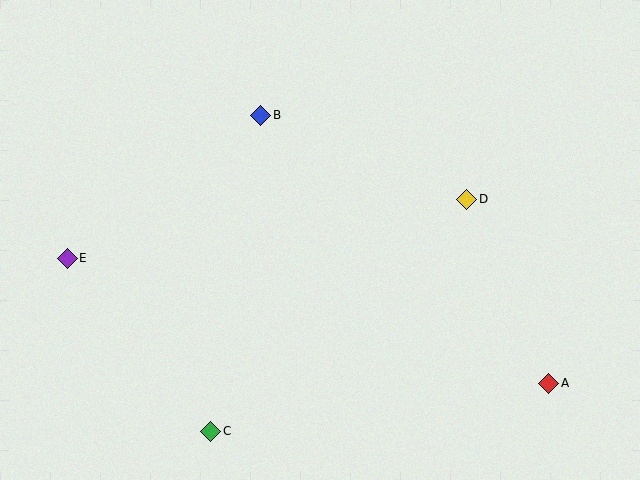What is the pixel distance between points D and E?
The distance between D and E is 404 pixels.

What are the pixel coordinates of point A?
Point A is at (549, 383).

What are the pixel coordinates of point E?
Point E is at (67, 259).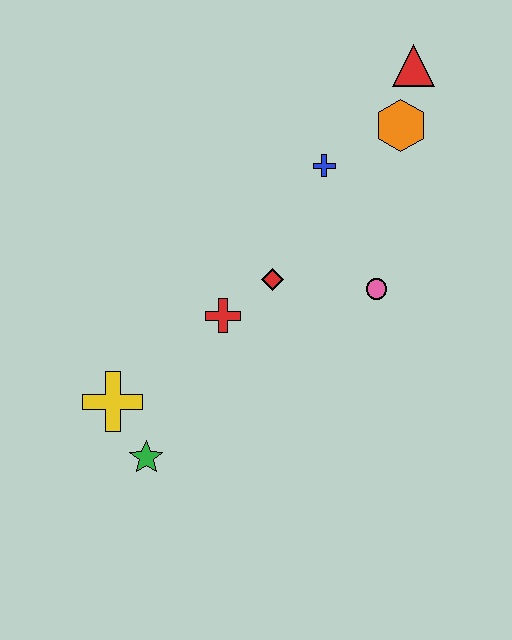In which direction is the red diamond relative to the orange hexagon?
The red diamond is below the orange hexagon.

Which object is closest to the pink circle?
The red diamond is closest to the pink circle.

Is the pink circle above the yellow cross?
Yes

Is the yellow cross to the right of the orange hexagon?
No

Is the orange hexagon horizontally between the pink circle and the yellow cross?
No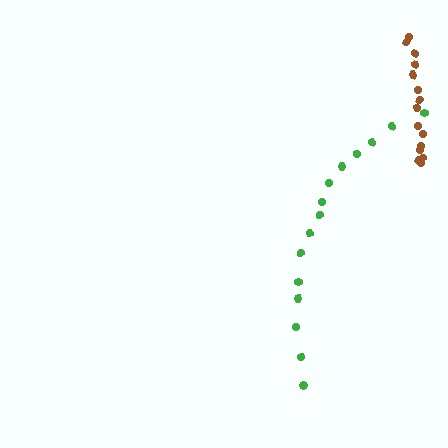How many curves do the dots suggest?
There are 2 distinct paths.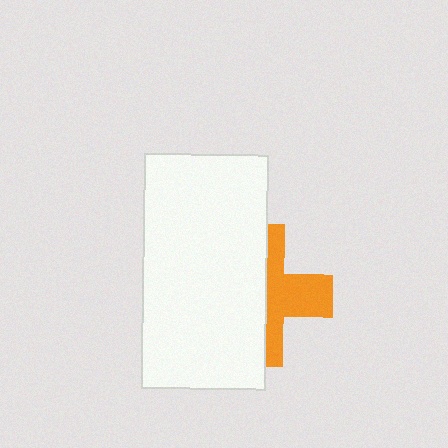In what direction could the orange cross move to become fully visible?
The orange cross could move right. That would shift it out from behind the white rectangle entirely.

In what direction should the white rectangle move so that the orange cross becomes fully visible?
The white rectangle should move left. That is the shortest direction to clear the overlap and leave the orange cross fully visible.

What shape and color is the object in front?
The object in front is a white rectangle.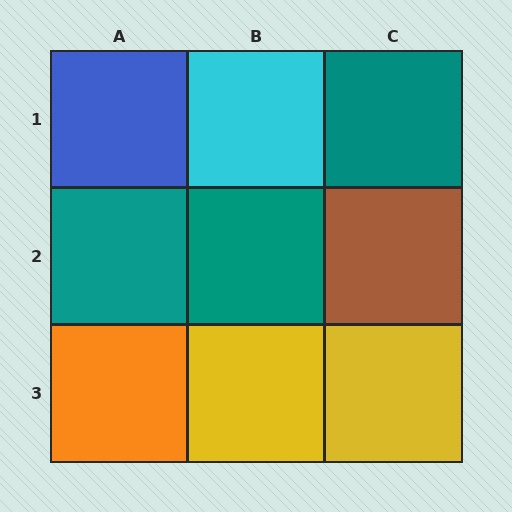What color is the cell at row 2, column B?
Teal.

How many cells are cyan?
1 cell is cyan.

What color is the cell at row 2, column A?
Teal.